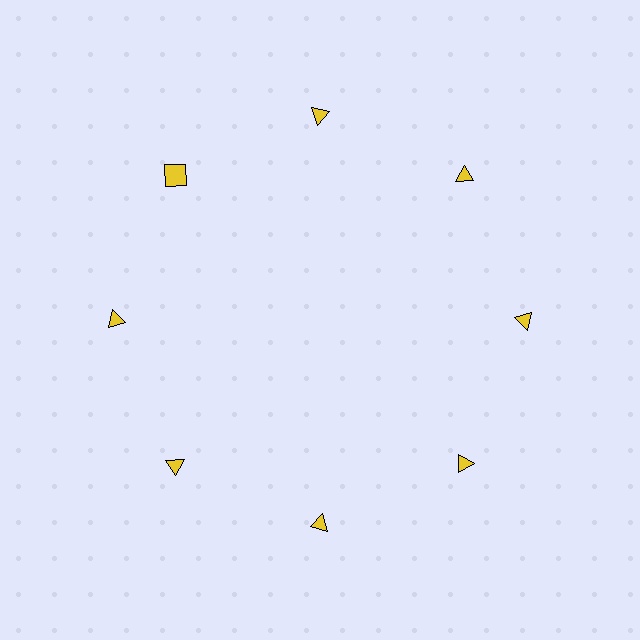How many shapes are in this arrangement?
There are 8 shapes arranged in a ring pattern.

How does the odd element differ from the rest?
It has a different shape: square instead of triangle.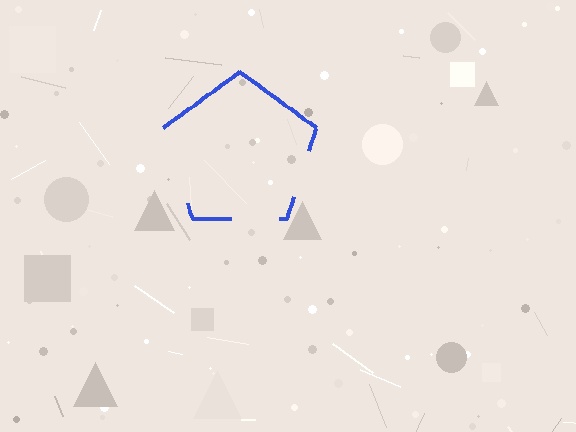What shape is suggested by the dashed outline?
The dashed outline suggests a pentagon.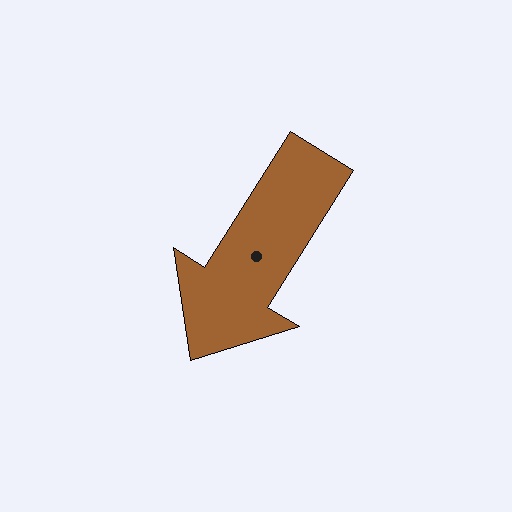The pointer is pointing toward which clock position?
Roughly 7 o'clock.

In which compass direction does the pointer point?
Southwest.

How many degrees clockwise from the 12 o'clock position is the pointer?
Approximately 212 degrees.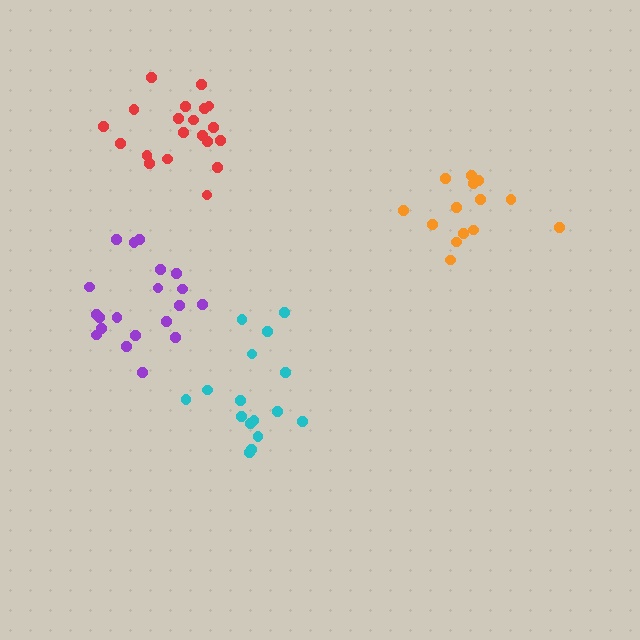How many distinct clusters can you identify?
There are 4 distinct clusters.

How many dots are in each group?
Group 1: 20 dots, Group 2: 20 dots, Group 3: 16 dots, Group 4: 15 dots (71 total).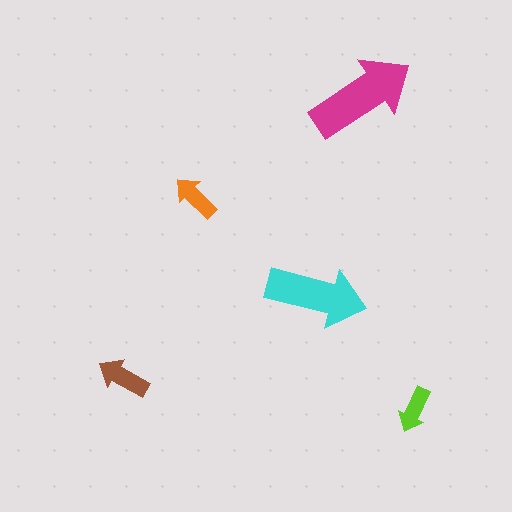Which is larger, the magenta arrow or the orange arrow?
The magenta one.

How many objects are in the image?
There are 5 objects in the image.